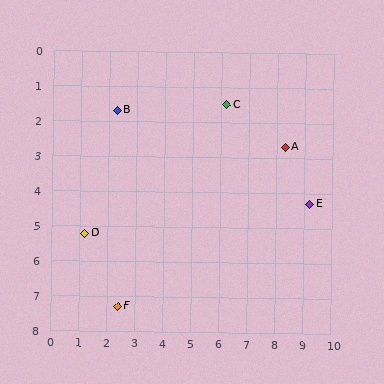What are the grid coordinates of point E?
Point E is at approximately (9.2, 4.3).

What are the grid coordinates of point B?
Point B is at approximately (2.3, 1.7).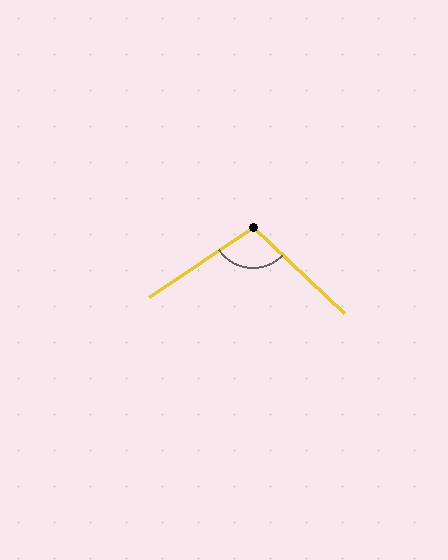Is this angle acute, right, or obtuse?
It is obtuse.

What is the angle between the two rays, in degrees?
Approximately 103 degrees.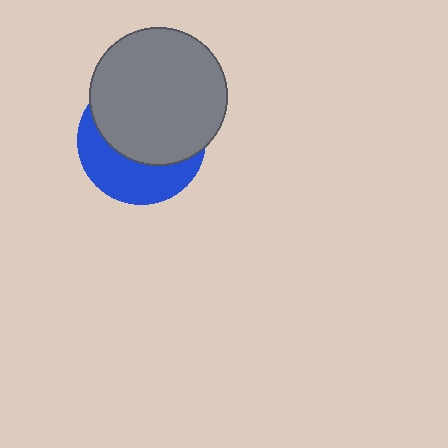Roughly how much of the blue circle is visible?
A small part of it is visible (roughly 40%).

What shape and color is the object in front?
The object in front is a gray circle.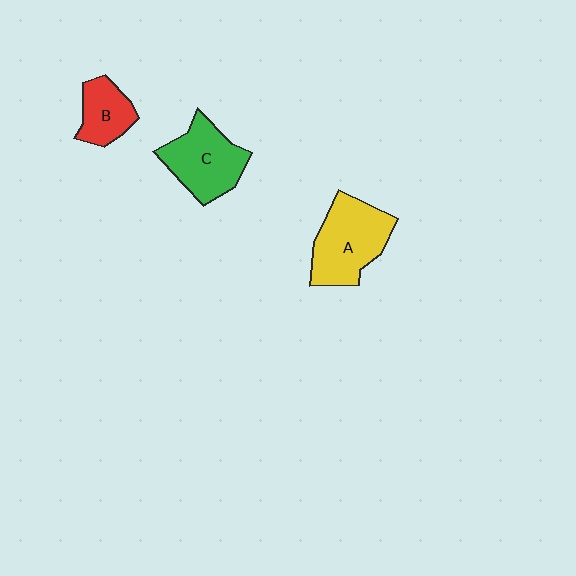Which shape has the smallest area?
Shape B (red).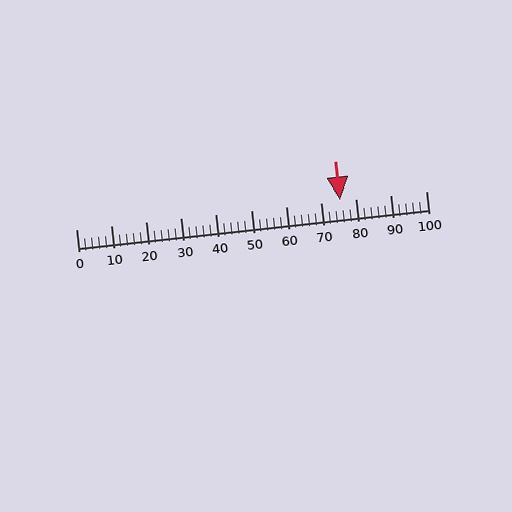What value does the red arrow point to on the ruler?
The red arrow points to approximately 75.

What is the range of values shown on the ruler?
The ruler shows values from 0 to 100.